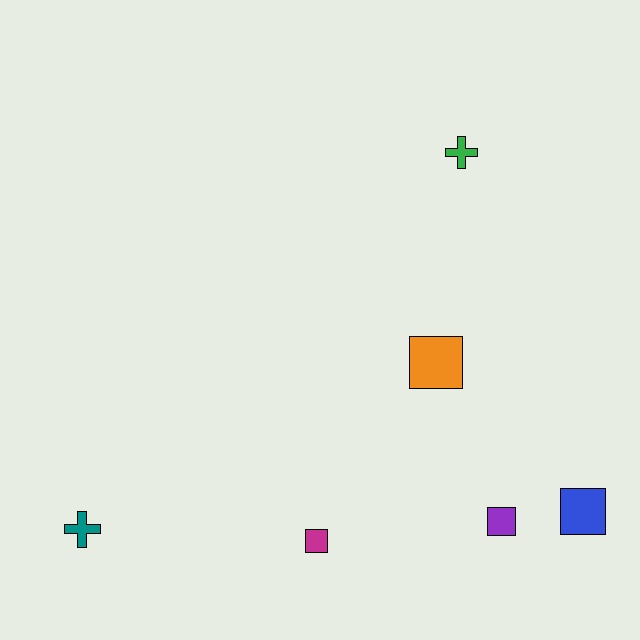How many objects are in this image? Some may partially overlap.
There are 6 objects.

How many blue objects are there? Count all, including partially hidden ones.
There is 1 blue object.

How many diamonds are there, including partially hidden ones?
There are no diamonds.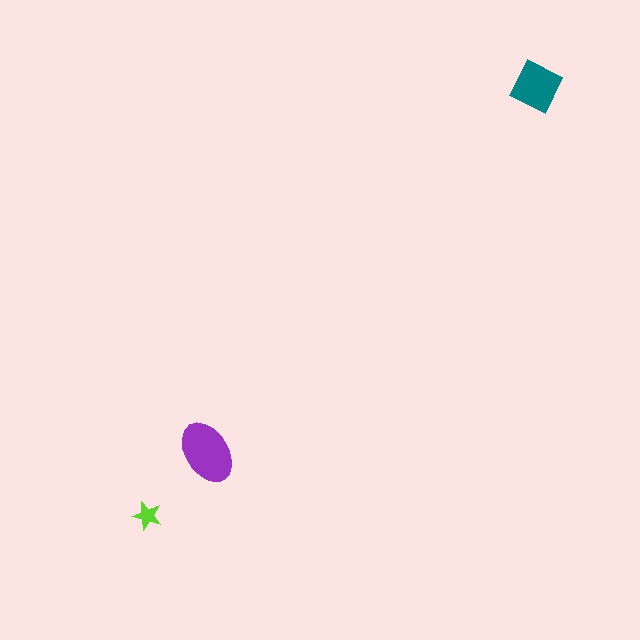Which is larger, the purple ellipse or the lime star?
The purple ellipse.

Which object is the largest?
The purple ellipse.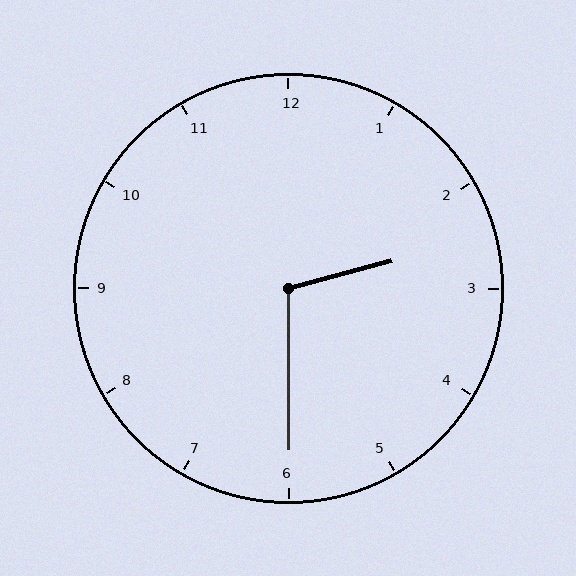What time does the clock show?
2:30.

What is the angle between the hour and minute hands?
Approximately 105 degrees.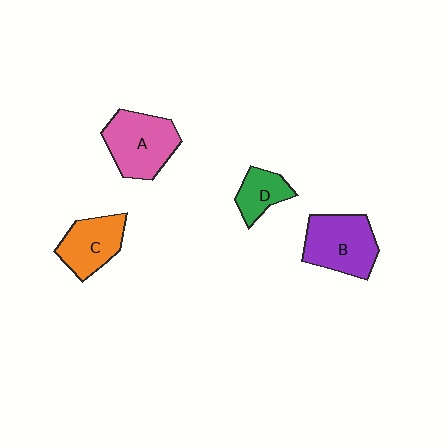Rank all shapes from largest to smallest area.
From largest to smallest: A (pink), B (purple), C (orange), D (green).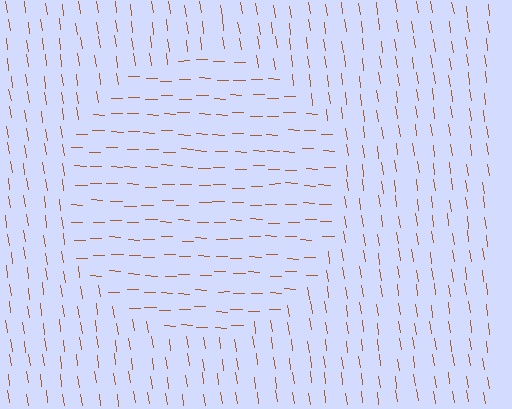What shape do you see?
I see a circle.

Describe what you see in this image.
The image is filled with small brown line segments. A circle region in the image has lines oriented differently from the surrounding lines, creating a visible texture boundary.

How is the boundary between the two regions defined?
The boundary is defined purely by a change in line orientation (approximately 80 degrees difference). All lines are the same color and thickness.